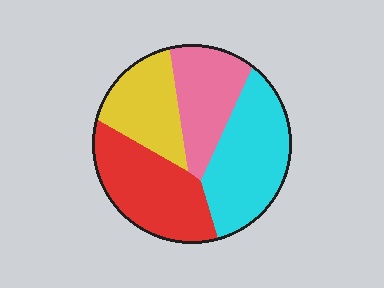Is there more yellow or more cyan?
Cyan.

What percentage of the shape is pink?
Pink takes up between a sixth and a third of the shape.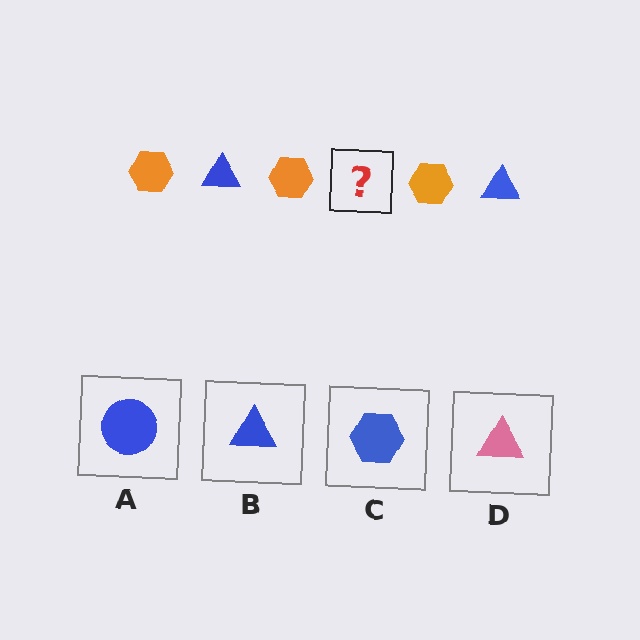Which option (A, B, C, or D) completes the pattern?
B.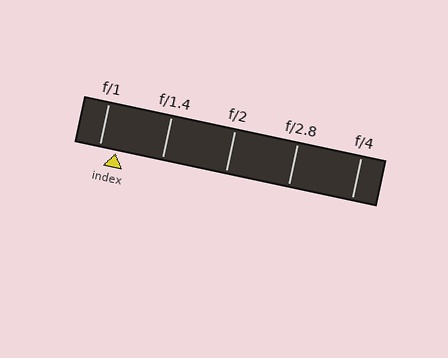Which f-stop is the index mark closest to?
The index mark is closest to f/1.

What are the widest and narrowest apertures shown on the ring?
The widest aperture shown is f/1 and the narrowest is f/4.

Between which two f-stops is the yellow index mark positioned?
The index mark is between f/1 and f/1.4.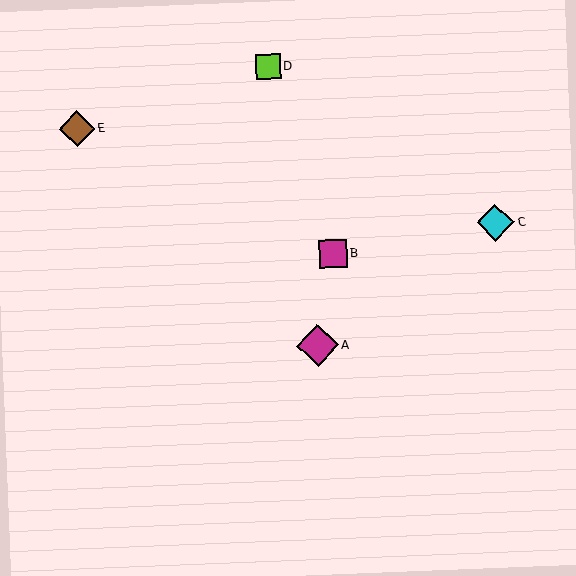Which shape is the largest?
The magenta diamond (labeled A) is the largest.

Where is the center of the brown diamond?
The center of the brown diamond is at (77, 129).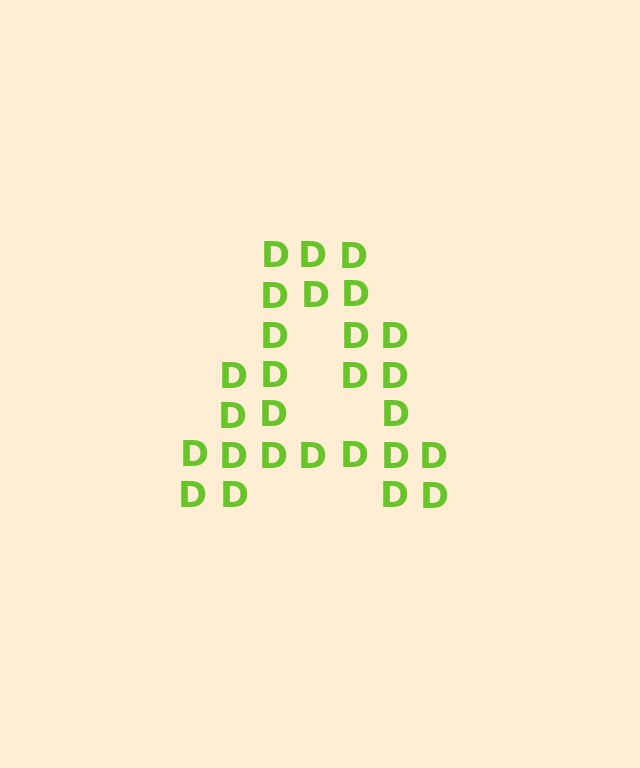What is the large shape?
The large shape is the letter A.